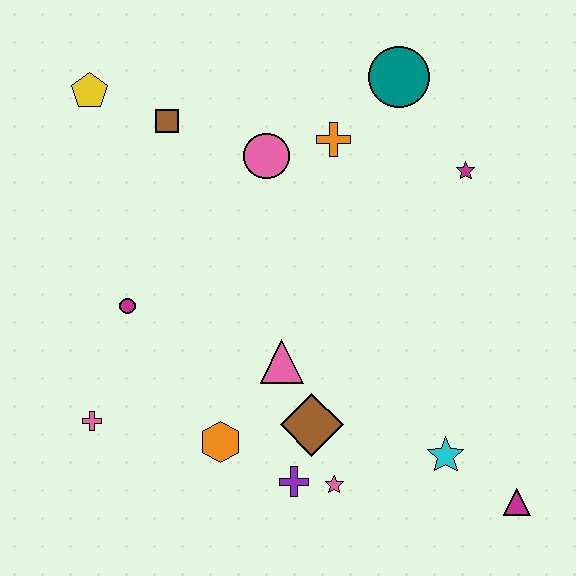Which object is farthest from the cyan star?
The yellow pentagon is farthest from the cyan star.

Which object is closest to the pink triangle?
The brown diamond is closest to the pink triangle.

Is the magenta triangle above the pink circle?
No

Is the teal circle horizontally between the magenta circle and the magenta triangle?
Yes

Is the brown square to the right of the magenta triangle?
No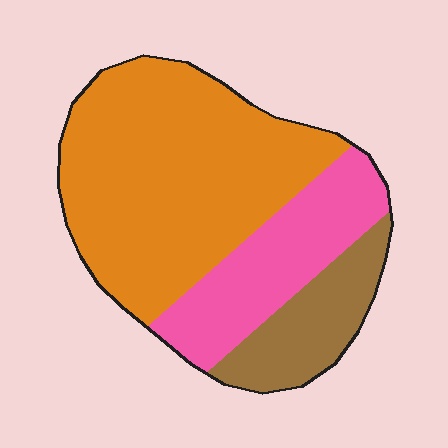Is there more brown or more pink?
Pink.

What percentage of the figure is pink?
Pink takes up about one quarter (1/4) of the figure.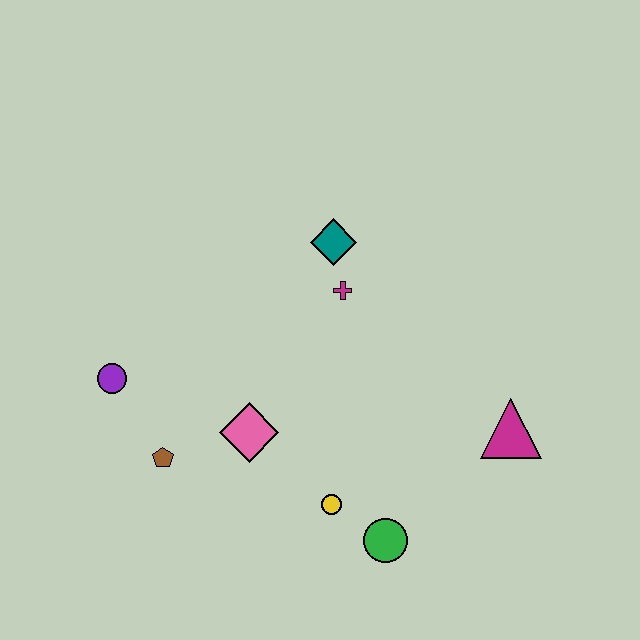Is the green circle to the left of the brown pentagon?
No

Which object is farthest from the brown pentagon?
The magenta triangle is farthest from the brown pentagon.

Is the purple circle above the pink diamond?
Yes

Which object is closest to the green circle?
The yellow circle is closest to the green circle.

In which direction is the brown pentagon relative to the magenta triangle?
The brown pentagon is to the left of the magenta triangle.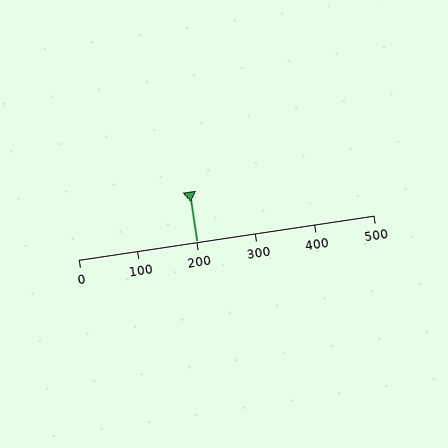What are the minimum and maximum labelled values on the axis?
The axis runs from 0 to 500.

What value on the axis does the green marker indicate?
The marker indicates approximately 200.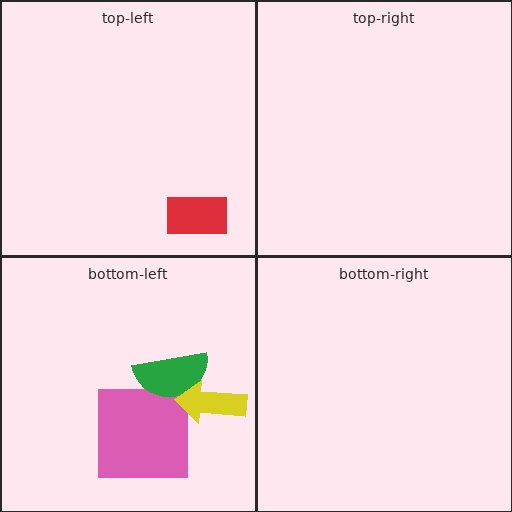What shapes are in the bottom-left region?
The pink square, the green semicircle, the yellow arrow.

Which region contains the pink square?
The bottom-left region.